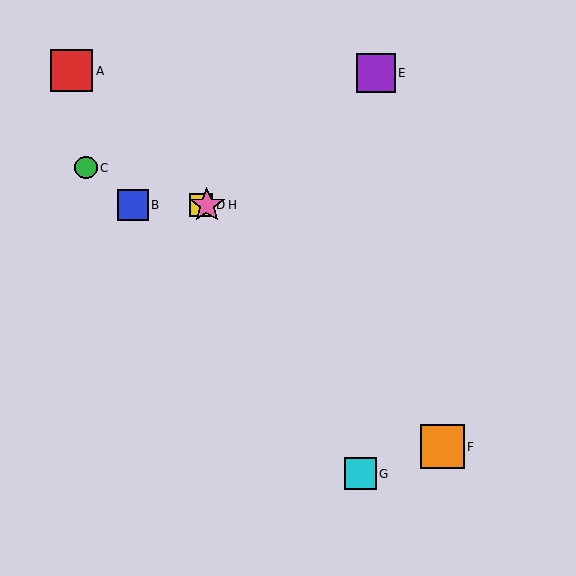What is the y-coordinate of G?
Object G is at y≈474.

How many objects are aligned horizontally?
3 objects (B, D, H) are aligned horizontally.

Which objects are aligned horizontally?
Objects B, D, H are aligned horizontally.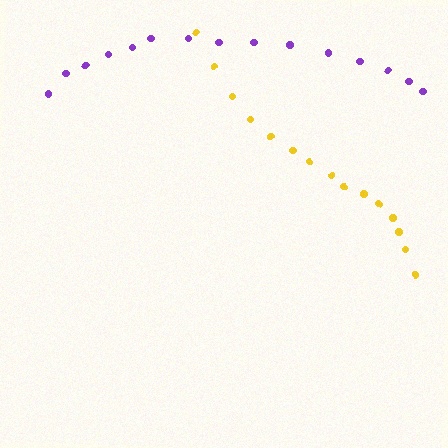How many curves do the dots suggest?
There are 2 distinct paths.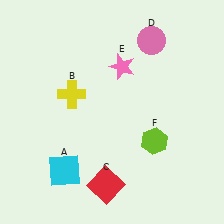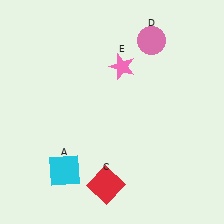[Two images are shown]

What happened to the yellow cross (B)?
The yellow cross (B) was removed in Image 2. It was in the top-left area of Image 1.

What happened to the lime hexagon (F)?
The lime hexagon (F) was removed in Image 2. It was in the bottom-right area of Image 1.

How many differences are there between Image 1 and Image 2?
There are 2 differences between the two images.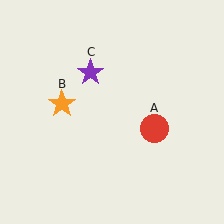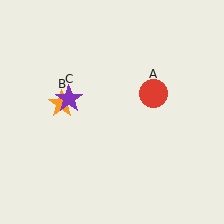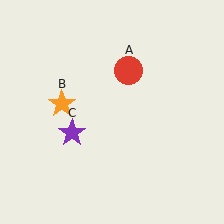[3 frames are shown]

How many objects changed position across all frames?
2 objects changed position: red circle (object A), purple star (object C).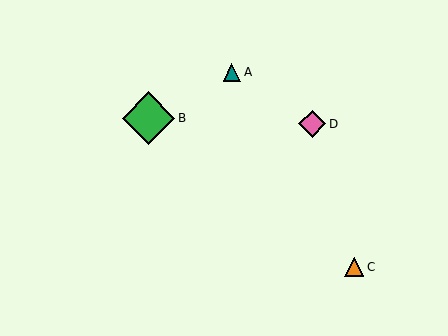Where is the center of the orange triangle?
The center of the orange triangle is at (354, 267).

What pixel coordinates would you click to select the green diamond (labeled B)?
Click at (148, 118) to select the green diamond B.